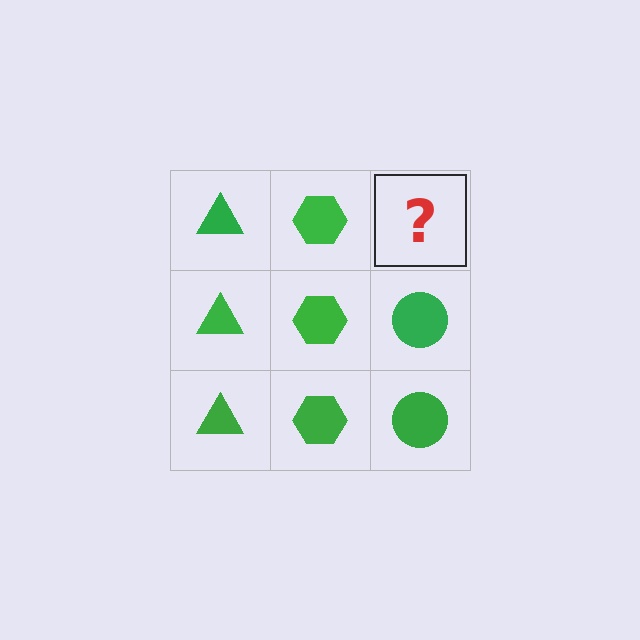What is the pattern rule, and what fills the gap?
The rule is that each column has a consistent shape. The gap should be filled with a green circle.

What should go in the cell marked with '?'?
The missing cell should contain a green circle.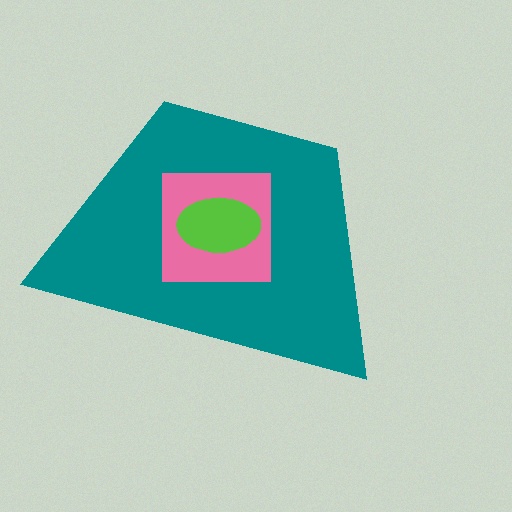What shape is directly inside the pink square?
The lime ellipse.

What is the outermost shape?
The teal trapezoid.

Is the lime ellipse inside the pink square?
Yes.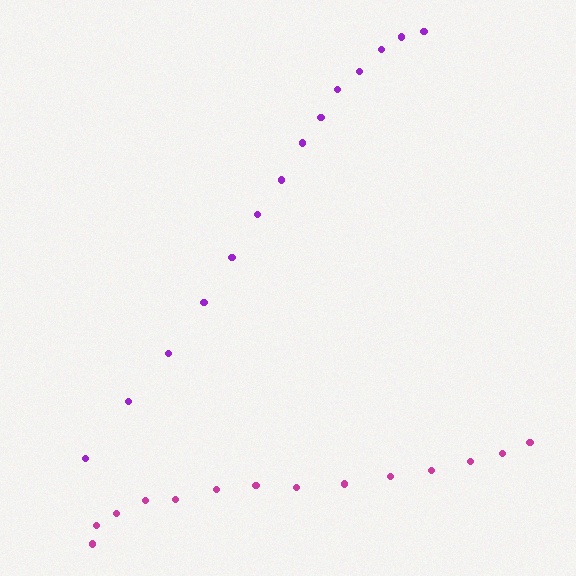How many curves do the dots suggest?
There are 2 distinct paths.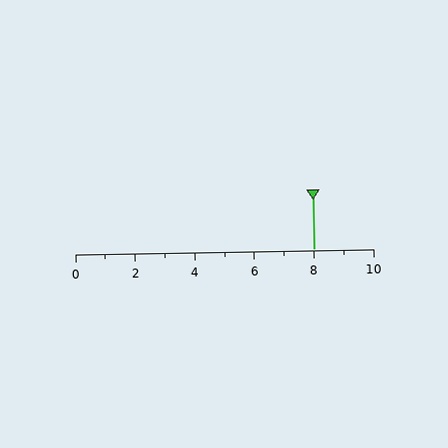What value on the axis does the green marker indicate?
The marker indicates approximately 8.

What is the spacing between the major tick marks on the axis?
The major ticks are spaced 2 apart.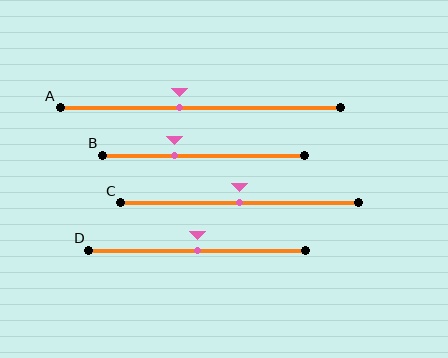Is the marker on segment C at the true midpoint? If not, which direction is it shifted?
Yes, the marker on segment C is at the true midpoint.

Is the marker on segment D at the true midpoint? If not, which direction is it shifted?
Yes, the marker on segment D is at the true midpoint.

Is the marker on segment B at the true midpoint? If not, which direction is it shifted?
No, the marker on segment B is shifted to the left by about 14% of the segment length.